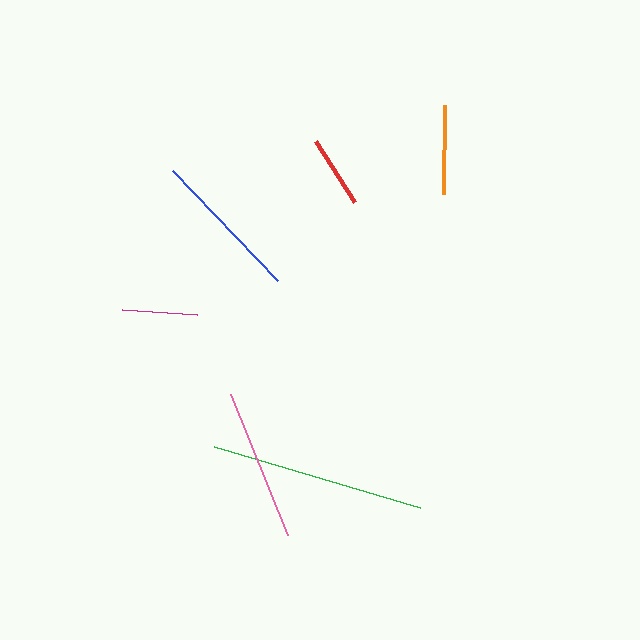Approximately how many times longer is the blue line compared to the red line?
The blue line is approximately 2.1 times the length of the red line.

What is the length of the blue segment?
The blue segment is approximately 152 pixels long.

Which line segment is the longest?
The green line is the longest at approximately 215 pixels.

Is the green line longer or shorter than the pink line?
The green line is longer than the pink line.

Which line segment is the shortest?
The red line is the shortest at approximately 73 pixels.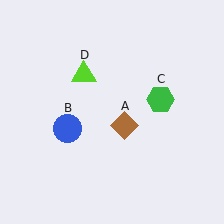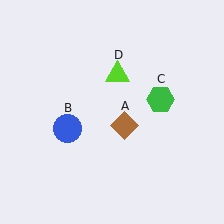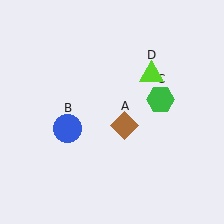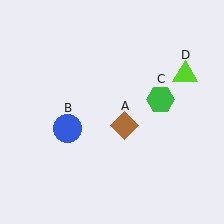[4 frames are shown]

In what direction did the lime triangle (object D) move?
The lime triangle (object D) moved right.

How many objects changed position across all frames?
1 object changed position: lime triangle (object D).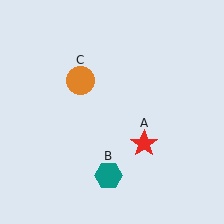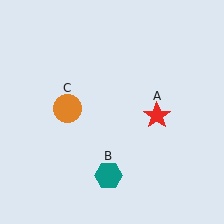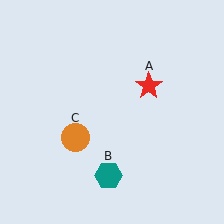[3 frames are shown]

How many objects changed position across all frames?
2 objects changed position: red star (object A), orange circle (object C).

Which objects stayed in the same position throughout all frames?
Teal hexagon (object B) remained stationary.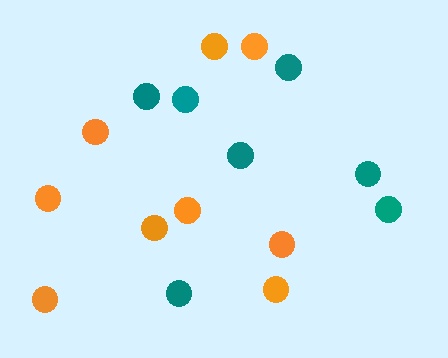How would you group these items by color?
There are 2 groups: one group of teal circles (7) and one group of orange circles (9).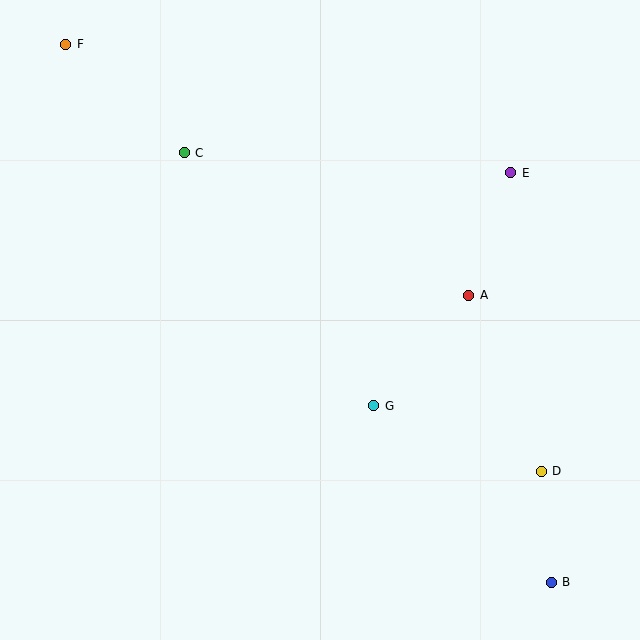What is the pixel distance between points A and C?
The distance between A and C is 318 pixels.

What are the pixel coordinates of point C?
Point C is at (184, 153).